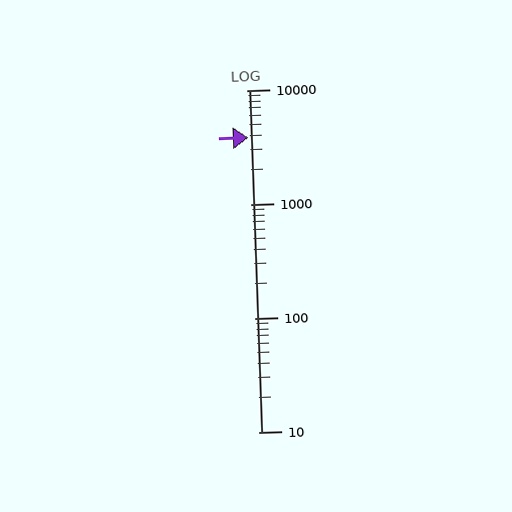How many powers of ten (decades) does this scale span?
The scale spans 3 decades, from 10 to 10000.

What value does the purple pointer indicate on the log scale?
The pointer indicates approximately 3800.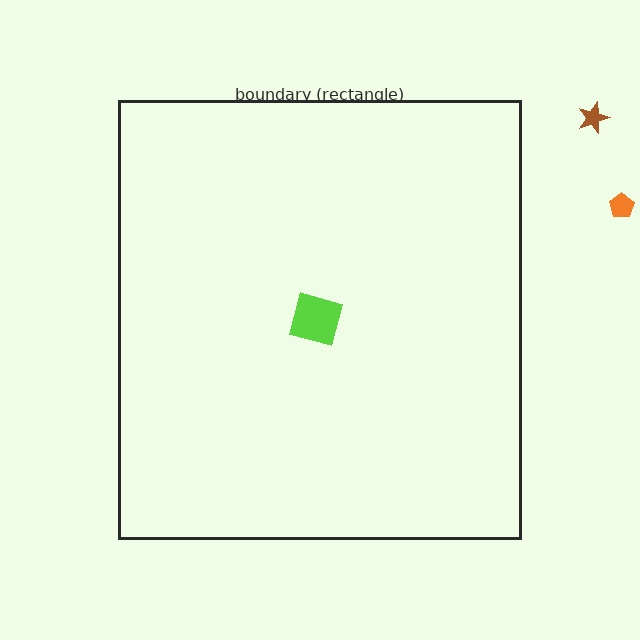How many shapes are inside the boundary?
2 inside, 2 outside.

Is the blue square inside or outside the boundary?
Inside.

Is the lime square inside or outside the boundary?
Inside.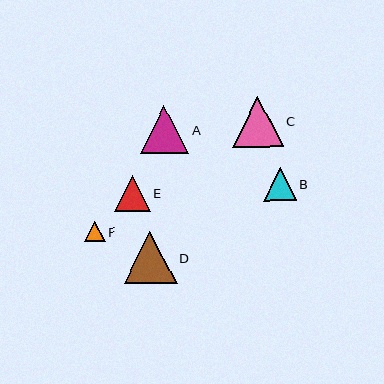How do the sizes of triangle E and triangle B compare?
Triangle E and triangle B are approximately the same size.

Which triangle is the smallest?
Triangle F is the smallest with a size of approximately 21 pixels.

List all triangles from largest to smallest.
From largest to smallest: D, C, A, E, B, F.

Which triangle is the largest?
Triangle D is the largest with a size of approximately 53 pixels.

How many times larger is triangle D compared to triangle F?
Triangle D is approximately 2.6 times the size of triangle F.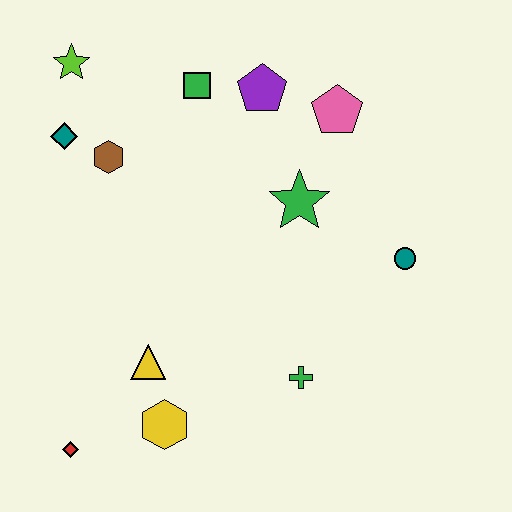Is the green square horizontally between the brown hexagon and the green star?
Yes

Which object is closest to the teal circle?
The green star is closest to the teal circle.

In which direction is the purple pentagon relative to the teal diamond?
The purple pentagon is to the right of the teal diamond.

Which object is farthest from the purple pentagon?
The red diamond is farthest from the purple pentagon.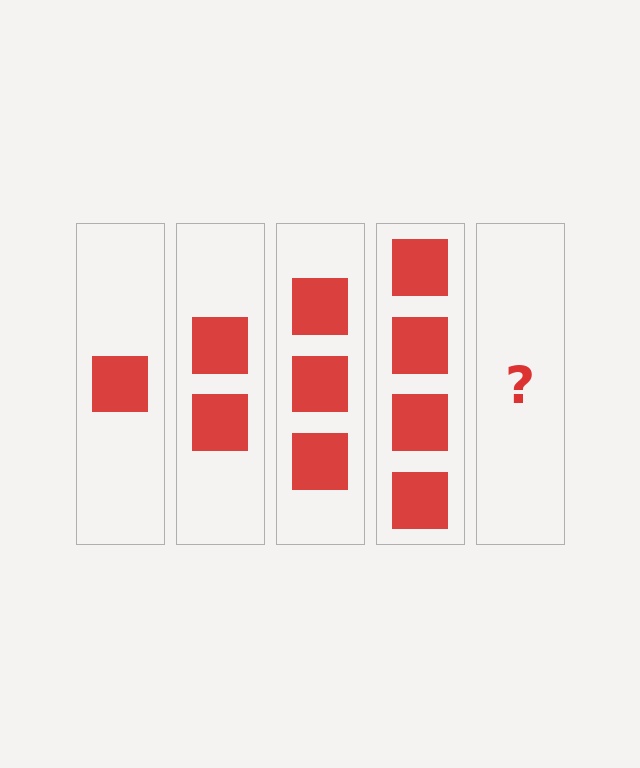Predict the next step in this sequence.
The next step is 5 squares.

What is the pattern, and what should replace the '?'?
The pattern is that each step adds one more square. The '?' should be 5 squares.